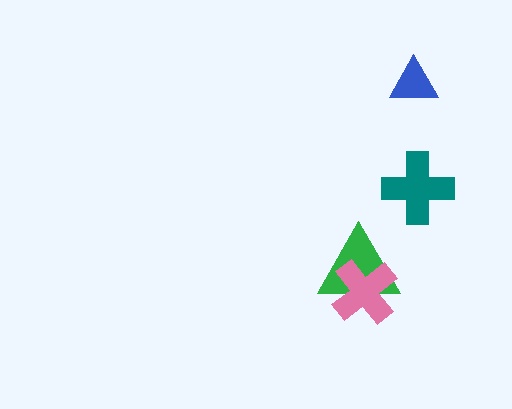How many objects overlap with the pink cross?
1 object overlaps with the pink cross.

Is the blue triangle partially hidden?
No, no other shape covers it.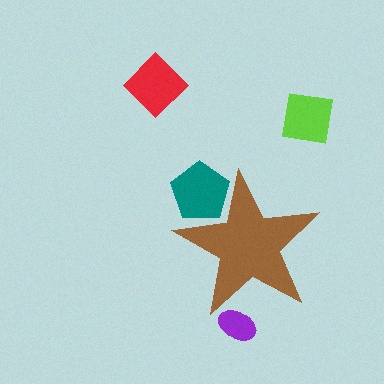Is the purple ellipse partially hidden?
Yes, the purple ellipse is partially hidden behind the brown star.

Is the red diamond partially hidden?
No, the red diamond is fully visible.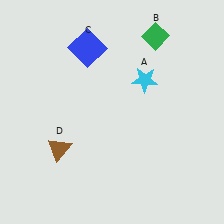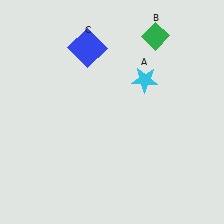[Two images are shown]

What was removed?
The brown triangle (D) was removed in Image 2.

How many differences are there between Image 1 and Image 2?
There is 1 difference between the two images.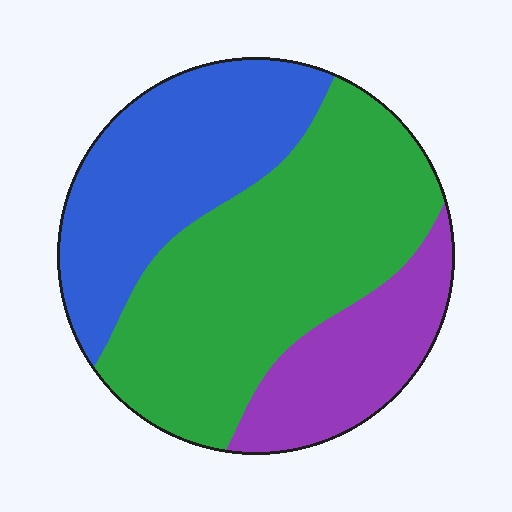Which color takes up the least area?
Purple, at roughly 20%.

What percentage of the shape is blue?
Blue covers roughly 30% of the shape.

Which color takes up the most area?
Green, at roughly 50%.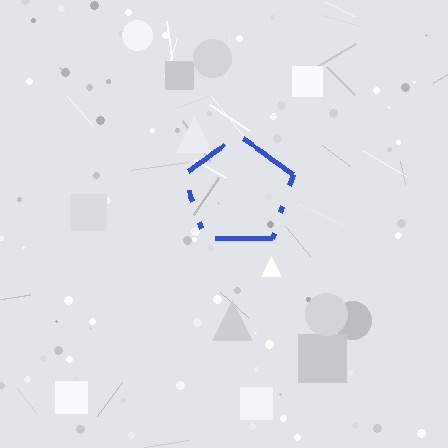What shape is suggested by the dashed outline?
The dashed outline suggests a pentagon.